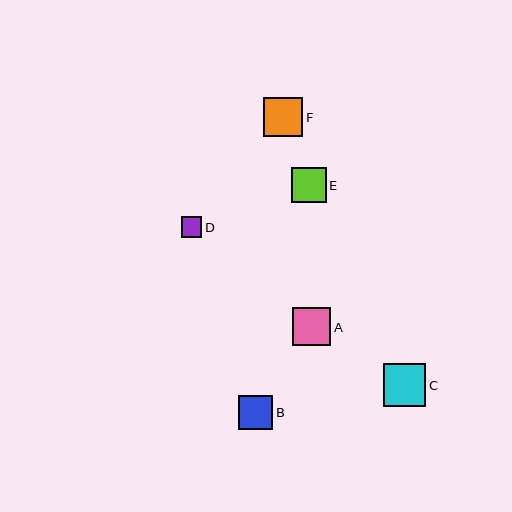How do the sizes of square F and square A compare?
Square F and square A are approximately the same size.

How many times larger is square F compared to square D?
Square F is approximately 2.0 times the size of square D.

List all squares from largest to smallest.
From largest to smallest: C, F, A, E, B, D.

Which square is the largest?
Square C is the largest with a size of approximately 42 pixels.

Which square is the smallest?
Square D is the smallest with a size of approximately 20 pixels.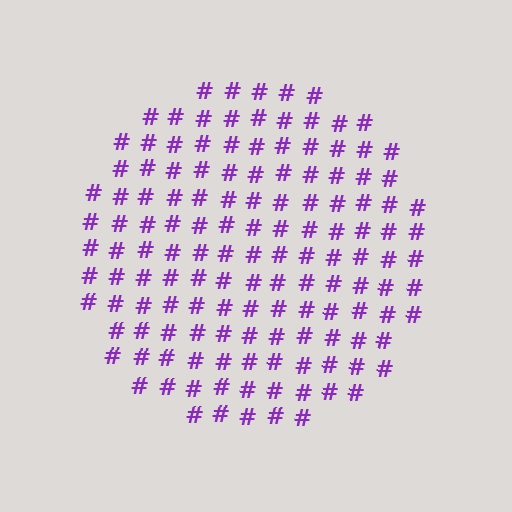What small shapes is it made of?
It is made of small hash symbols.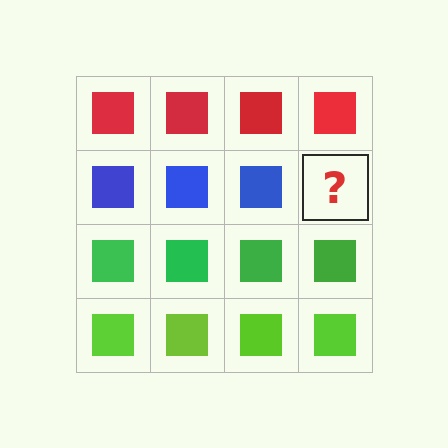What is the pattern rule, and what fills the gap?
The rule is that each row has a consistent color. The gap should be filled with a blue square.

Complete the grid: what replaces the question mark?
The question mark should be replaced with a blue square.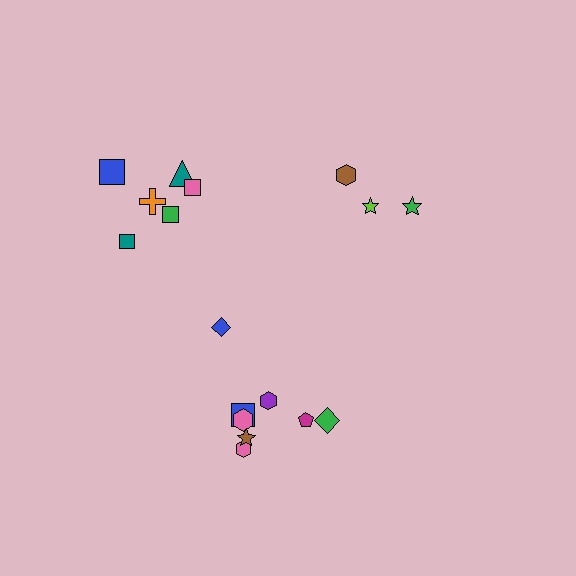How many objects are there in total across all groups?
There are 17 objects.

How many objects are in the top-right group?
There are 3 objects.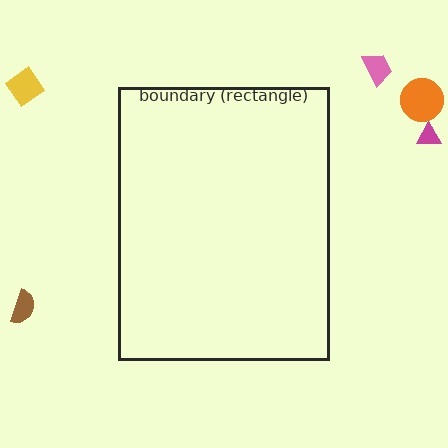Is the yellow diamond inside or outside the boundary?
Outside.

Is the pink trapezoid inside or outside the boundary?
Outside.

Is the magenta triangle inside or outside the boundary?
Outside.